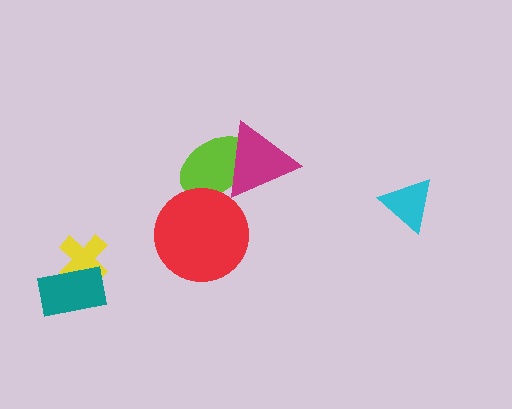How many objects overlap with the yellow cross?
1 object overlaps with the yellow cross.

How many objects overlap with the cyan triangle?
0 objects overlap with the cyan triangle.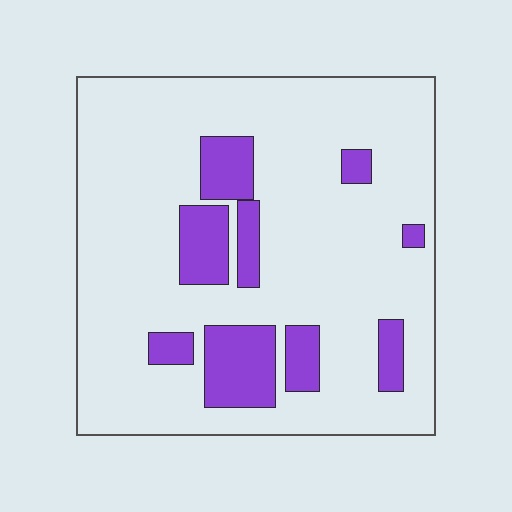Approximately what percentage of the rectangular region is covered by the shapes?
Approximately 20%.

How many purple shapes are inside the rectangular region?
9.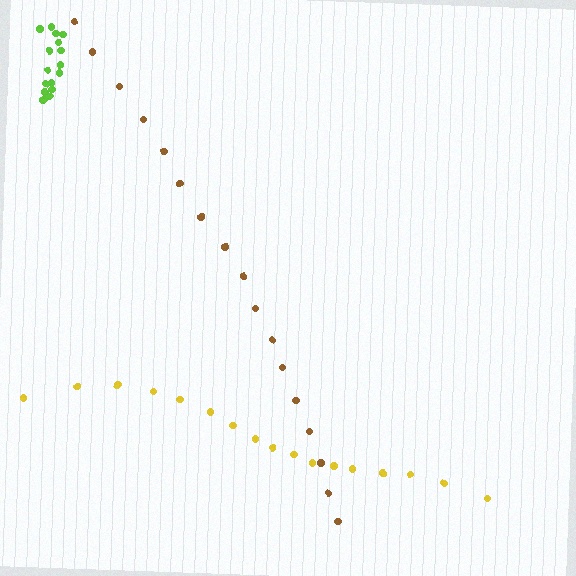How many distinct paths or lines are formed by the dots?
There are 3 distinct paths.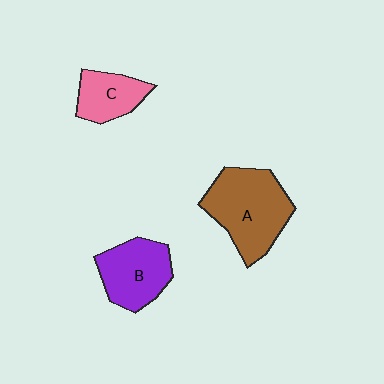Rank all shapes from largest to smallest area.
From largest to smallest: A (brown), B (purple), C (pink).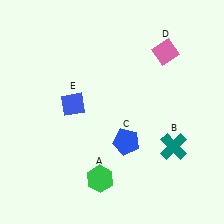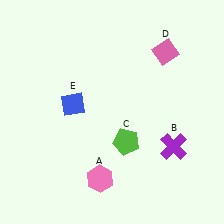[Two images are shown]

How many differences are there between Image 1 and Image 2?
There are 3 differences between the two images.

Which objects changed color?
A changed from green to pink. B changed from teal to purple. C changed from blue to lime.